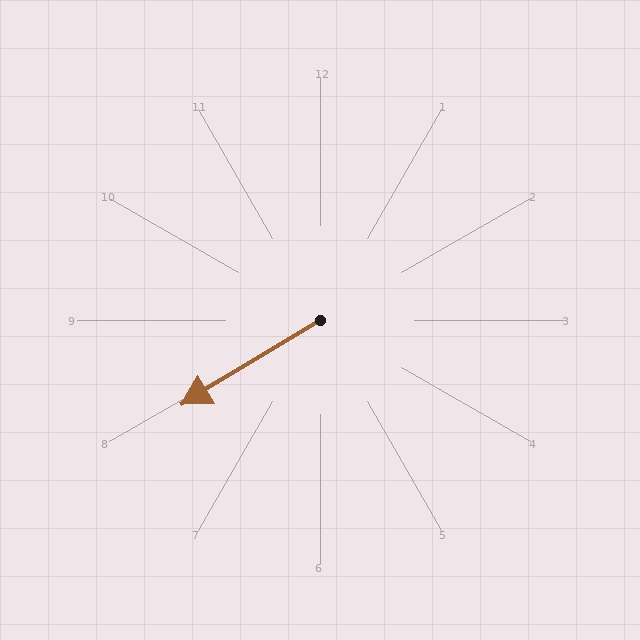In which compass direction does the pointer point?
Southwest.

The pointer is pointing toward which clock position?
Roughly 8 o'clock.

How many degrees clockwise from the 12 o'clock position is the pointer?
Approximately 239 degrees.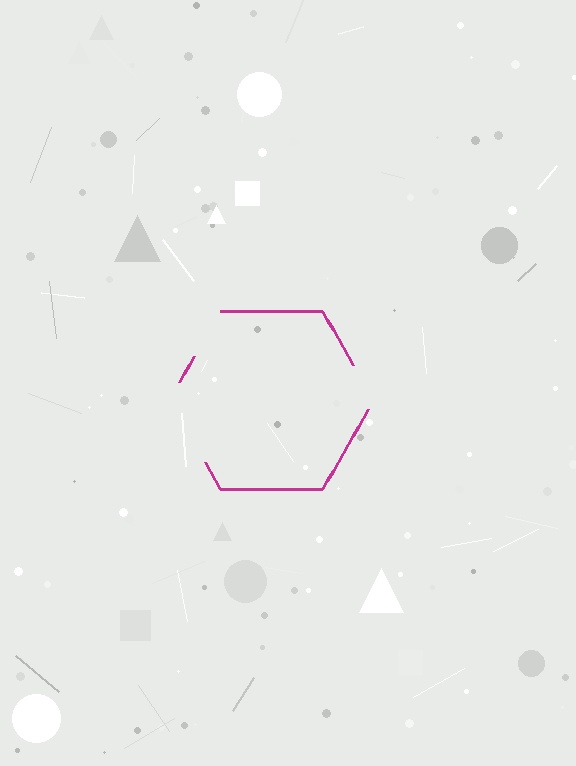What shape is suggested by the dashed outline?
The dashed outline suggests a hexagon.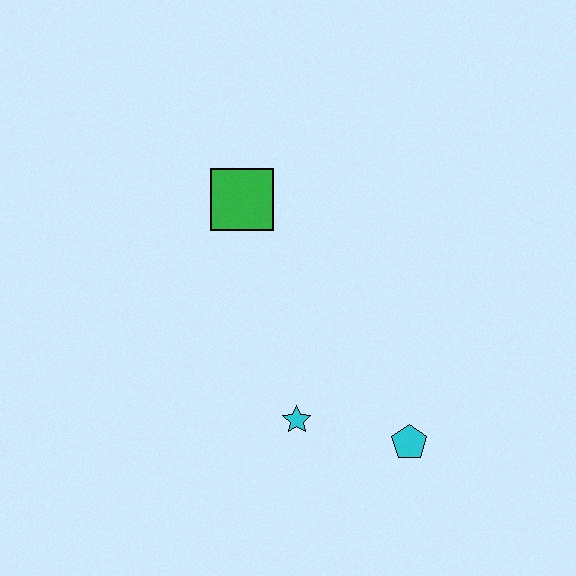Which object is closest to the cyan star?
The cyan pentagon is closest to the cyan star.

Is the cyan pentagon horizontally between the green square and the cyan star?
No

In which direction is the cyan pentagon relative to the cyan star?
The cyan pentagon is to the right of the cyan star.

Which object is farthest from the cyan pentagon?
The green square is farthest from the cyan pentagon.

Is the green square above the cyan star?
Yes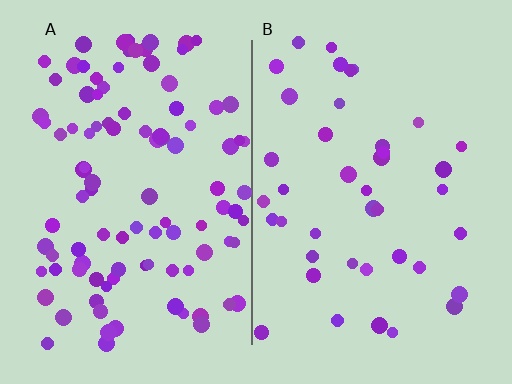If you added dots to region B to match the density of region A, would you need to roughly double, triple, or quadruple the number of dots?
Approximately double.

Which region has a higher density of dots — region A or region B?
A (the left).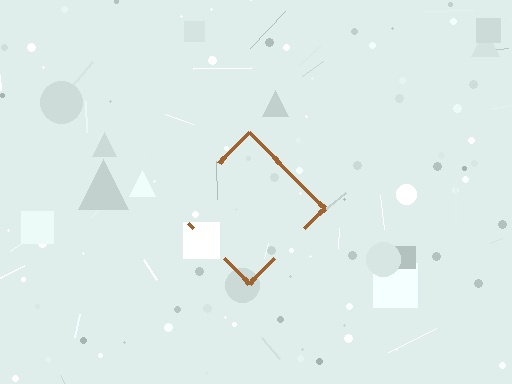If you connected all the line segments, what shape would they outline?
They would outline a diamond.